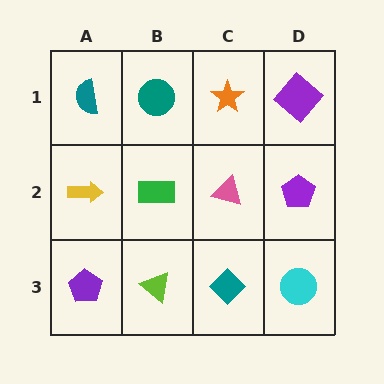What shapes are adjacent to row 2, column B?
A teal circle (row 1, column B), a lime triangle (row 3, column B), a yellow arrow (row 2, column A), a pink triangle (row 2, column C).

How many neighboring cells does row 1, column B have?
3.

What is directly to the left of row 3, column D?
A teal diamond.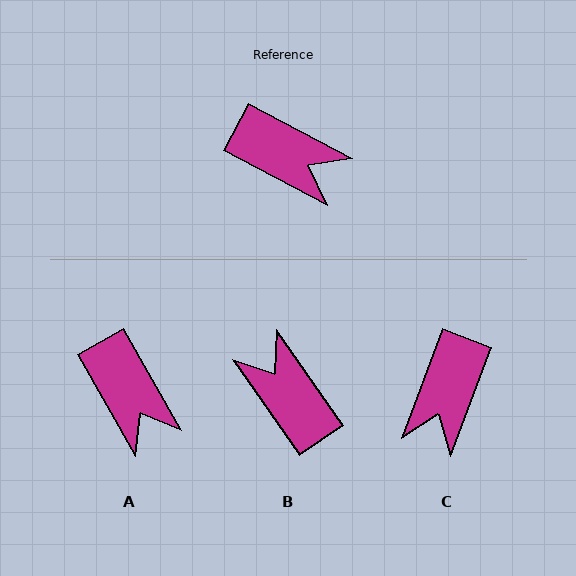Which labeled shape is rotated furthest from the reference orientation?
B, about 153 degrees away.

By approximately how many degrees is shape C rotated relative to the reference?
Approximately 83 degrees clockwise.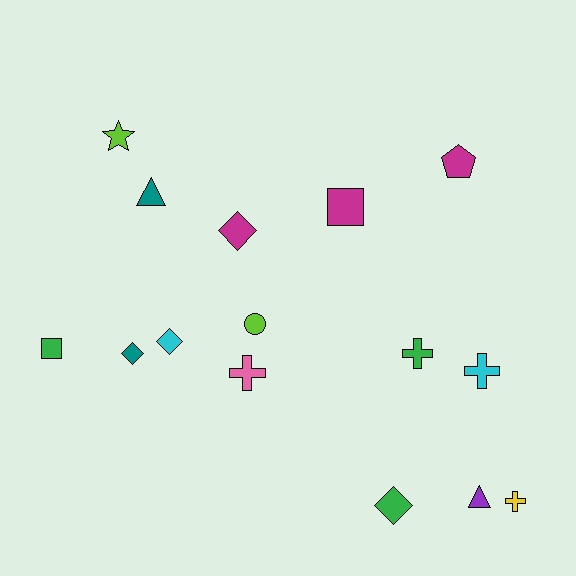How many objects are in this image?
There are 15 objects.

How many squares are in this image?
There are 2 squares.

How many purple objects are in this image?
There is 1 purple object.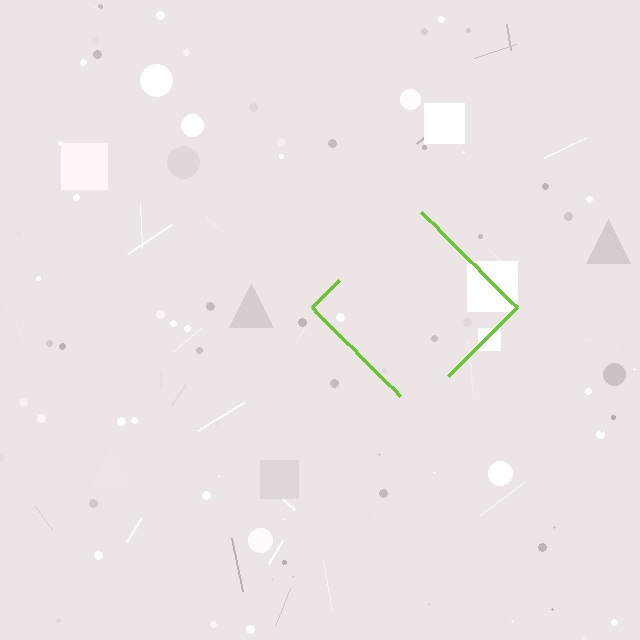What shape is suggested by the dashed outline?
The dashed outline suggests a diamond.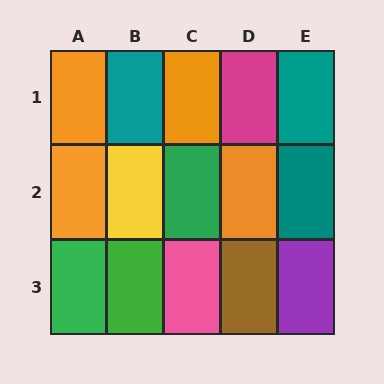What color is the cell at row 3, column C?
Pink.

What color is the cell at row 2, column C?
Green.